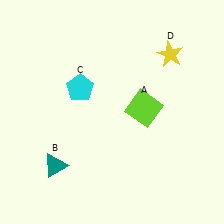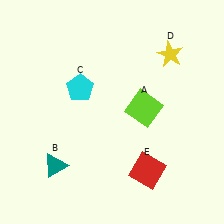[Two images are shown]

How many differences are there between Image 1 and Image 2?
There is 1 difference between the two images.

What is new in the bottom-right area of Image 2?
A red square (E) was added in the bottom-right area of Image 2.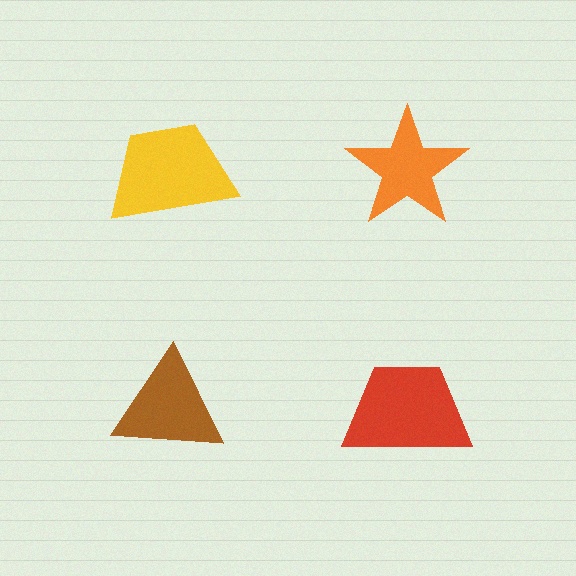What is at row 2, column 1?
A brown triangle.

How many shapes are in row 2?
2 shapes.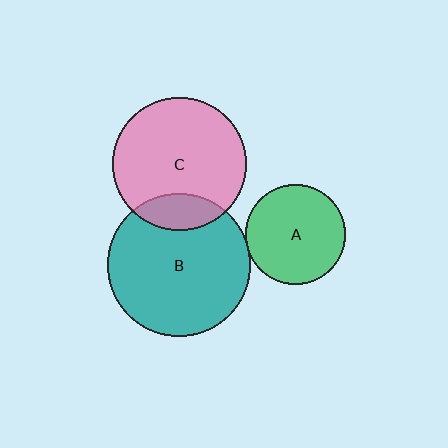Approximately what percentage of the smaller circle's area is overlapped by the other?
Approximately 5%.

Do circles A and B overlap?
Yes.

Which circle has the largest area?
Circle B (teal).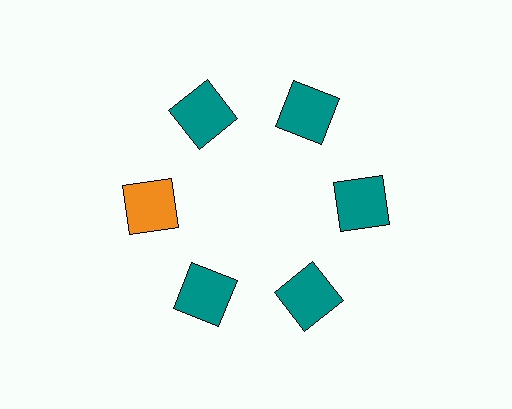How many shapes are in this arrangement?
There are 6 shapes arranged in a ring pattern.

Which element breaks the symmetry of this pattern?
The orange square at roughly the 9 o'clock position breaks the symmetry. All other shapes are teal squares.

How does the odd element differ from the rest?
It has a different color: orange instead of teal.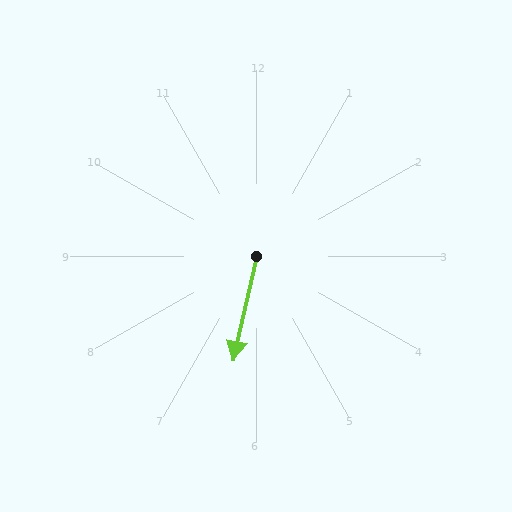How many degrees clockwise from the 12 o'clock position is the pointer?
Approximately 192 degrees.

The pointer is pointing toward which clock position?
Roughly 6 o'clock.